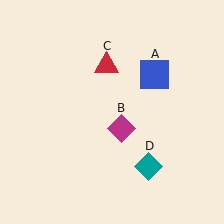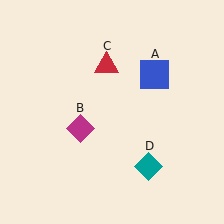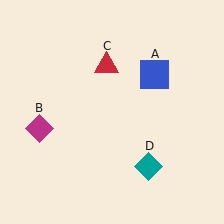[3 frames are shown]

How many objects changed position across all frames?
1 object changed position: magenta diamond (object B).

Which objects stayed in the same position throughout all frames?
Blue square (object A) and red triangle (object C) and teal diamond (object D) remained stationary.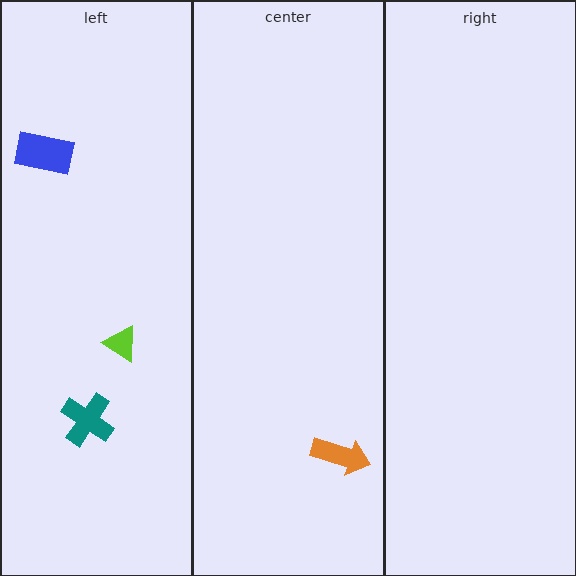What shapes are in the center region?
The orange arrow.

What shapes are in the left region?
The teal cross, the blue rectangle, the lime triangle.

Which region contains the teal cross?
The left region.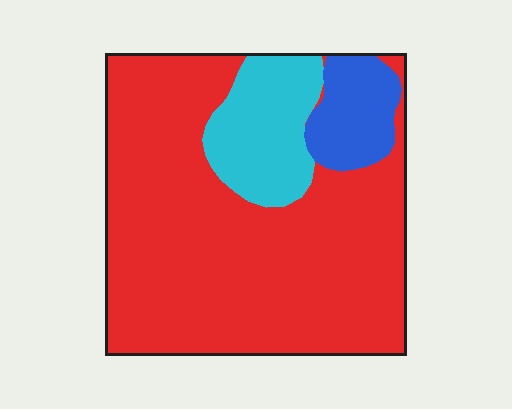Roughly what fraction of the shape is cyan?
Cyan takes up about one sixth (1/6) of the shape.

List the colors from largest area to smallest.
From largest to smallest: red, cyan, blue.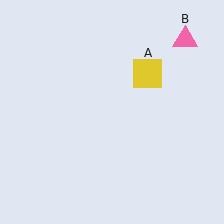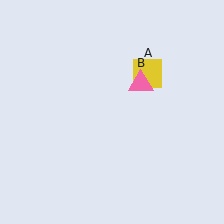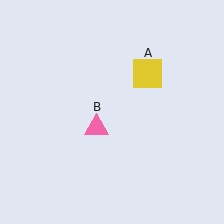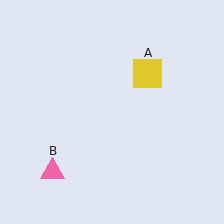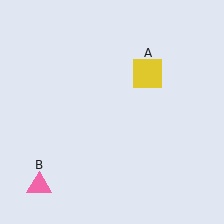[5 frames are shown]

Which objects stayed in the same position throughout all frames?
Yellow square (object A) remained stationary.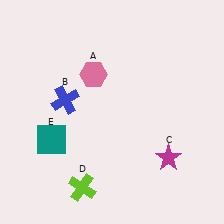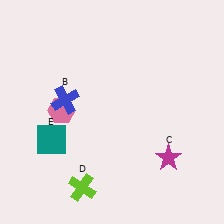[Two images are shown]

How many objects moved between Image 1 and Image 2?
1 object moved between the two images.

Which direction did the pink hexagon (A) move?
The pink hexagon (A) moved down.